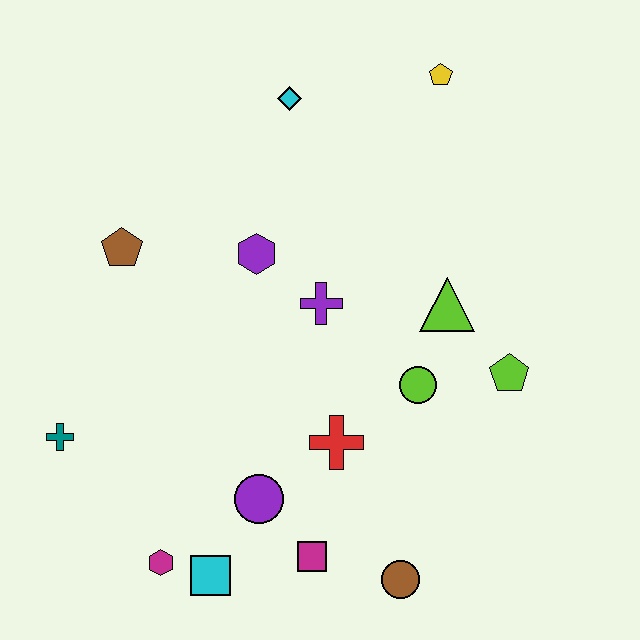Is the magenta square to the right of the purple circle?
Yes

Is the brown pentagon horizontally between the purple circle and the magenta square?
No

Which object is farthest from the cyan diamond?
The brown circle is farthest from the cyan diamond.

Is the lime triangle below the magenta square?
No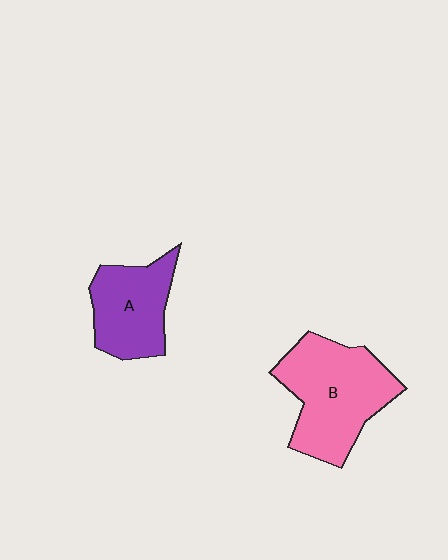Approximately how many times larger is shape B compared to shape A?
Approximately 1.5 times.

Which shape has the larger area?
Shape B (pink).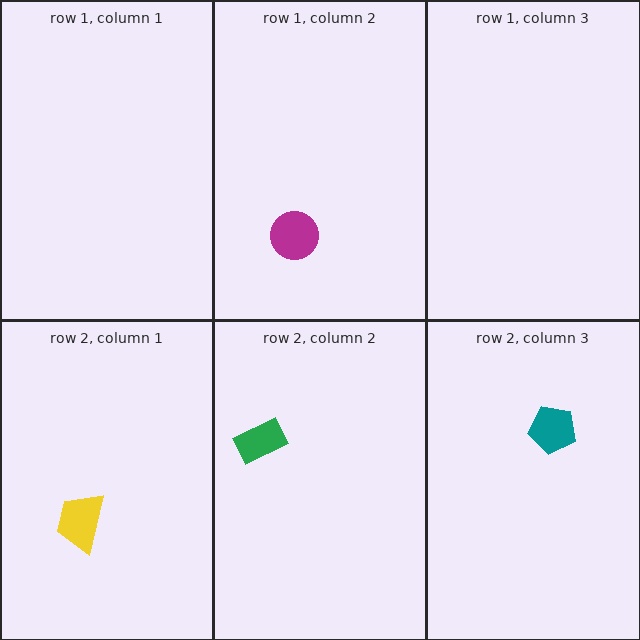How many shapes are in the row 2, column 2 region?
1.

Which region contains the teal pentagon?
The row 2, column 3 region.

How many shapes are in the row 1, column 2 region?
1.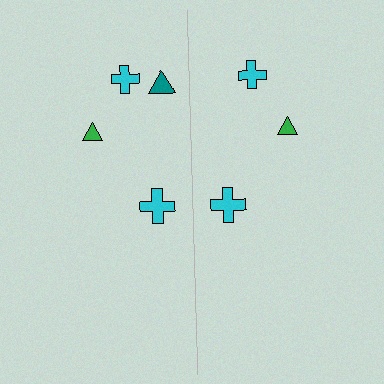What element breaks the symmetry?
A teal triangle is missing from the right side.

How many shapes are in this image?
There are 7 shapes in this image.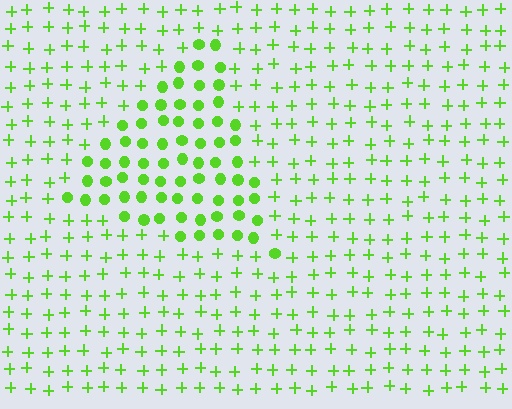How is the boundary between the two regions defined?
The boundary is defined by a change in element shape: circles inside vs. plus signs outside. All elements share the same color and spacing.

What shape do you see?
I see a triangle.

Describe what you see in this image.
The image is filled with small lime elements arranged in a uniform grid. A triangle-shaped region contains circles, while the surrounding area contains plus signs. The boundary is defined purely by the change in element shape.